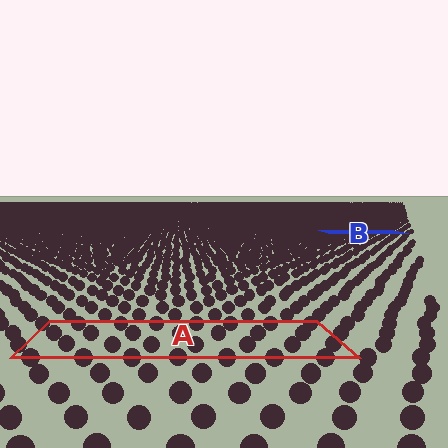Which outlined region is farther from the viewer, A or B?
Region B is farther from the viewer — the texture elements inside it appear smaller and more densely packed.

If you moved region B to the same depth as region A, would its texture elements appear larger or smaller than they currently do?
They would appear larger. At a closer depth, the same texture elements are projected at a bigger on-screen size.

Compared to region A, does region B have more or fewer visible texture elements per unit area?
Region B has more texture elements per unit area — they are packed more densely because it is farther away.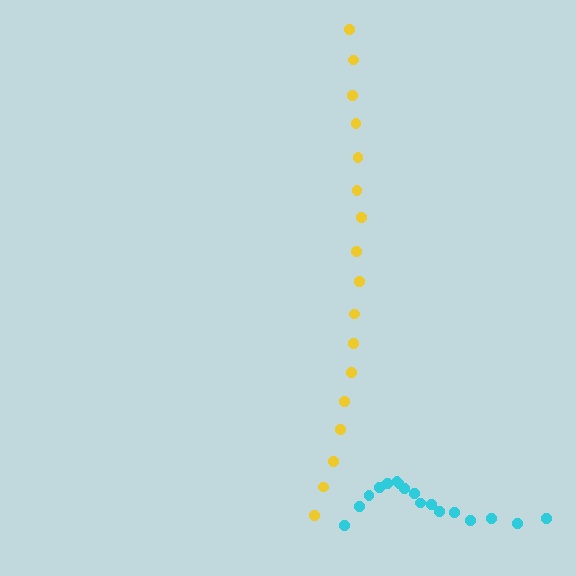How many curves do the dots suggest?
There are 2 distinct paths.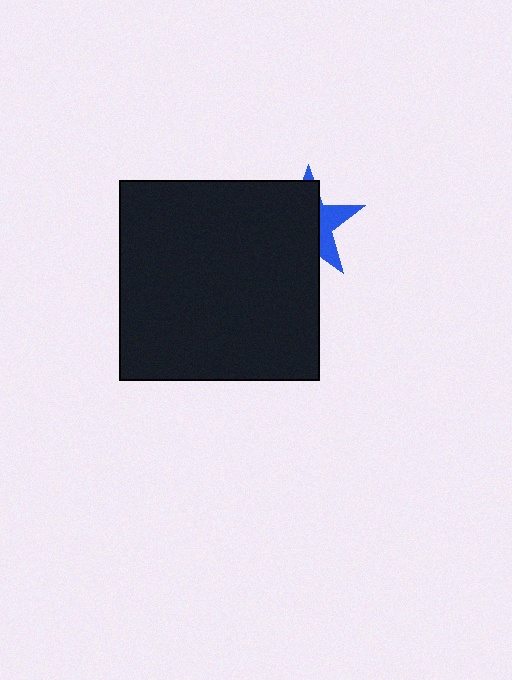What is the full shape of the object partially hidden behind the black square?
The partially hidden object is a blue star.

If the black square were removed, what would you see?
You would see the complete blue star.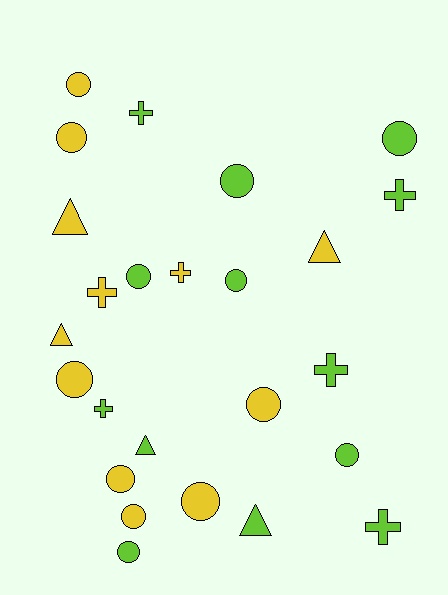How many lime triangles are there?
There are 2 lime triangles.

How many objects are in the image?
There are 25 objects.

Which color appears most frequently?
Lime, with 13 objects.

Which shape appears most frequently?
Circle, with 13 objects.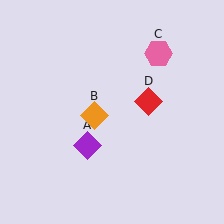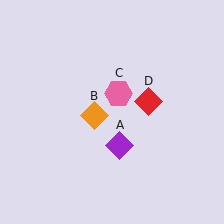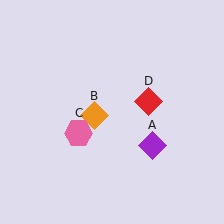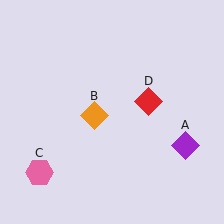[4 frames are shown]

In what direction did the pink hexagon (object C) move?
The pink hexagon (object C) moved down and to the left.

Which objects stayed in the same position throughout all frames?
Orange diamond (object B) and red diamond (object D) remained stationary.